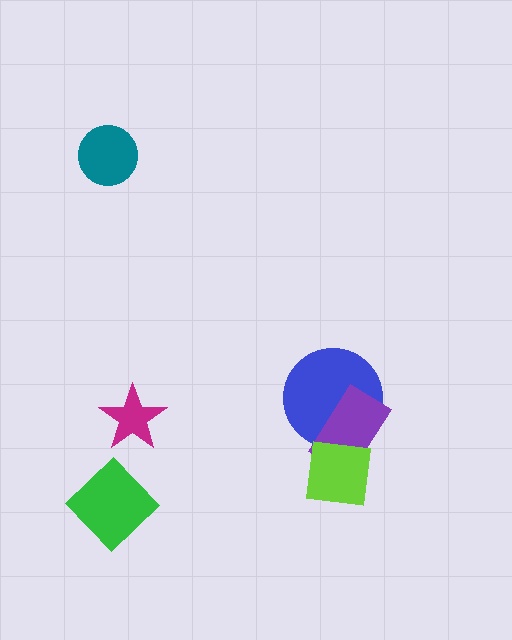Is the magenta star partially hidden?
No, no other shape covers it.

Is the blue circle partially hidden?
Yes, it is partially covered by another shape.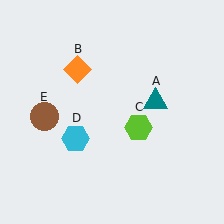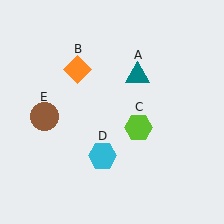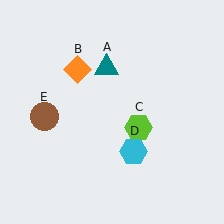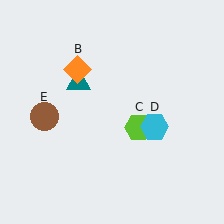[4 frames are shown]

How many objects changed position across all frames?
2 objects changed position: teal triangle (object A), cyan hexagon (object D).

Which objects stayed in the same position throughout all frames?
Orange diamond (object B) and lime hexagon (object C) and brown circle (object E) remained stationary.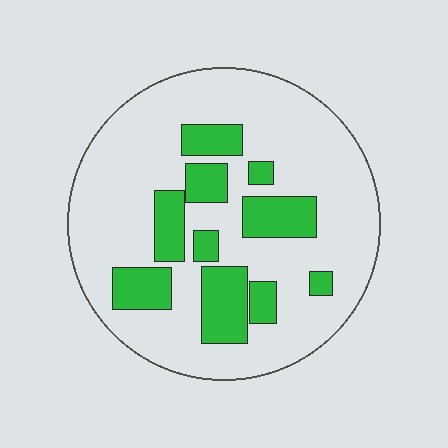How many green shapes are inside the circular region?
10.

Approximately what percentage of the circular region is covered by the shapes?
Approximately 25%.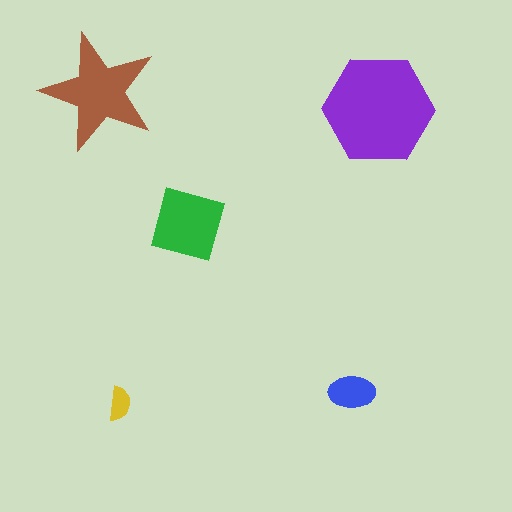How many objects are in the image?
There are 5 objects in the image.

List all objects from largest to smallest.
The purple hexagon, the brown star, the green diamond, the blue ellipse, the yellow semicircle.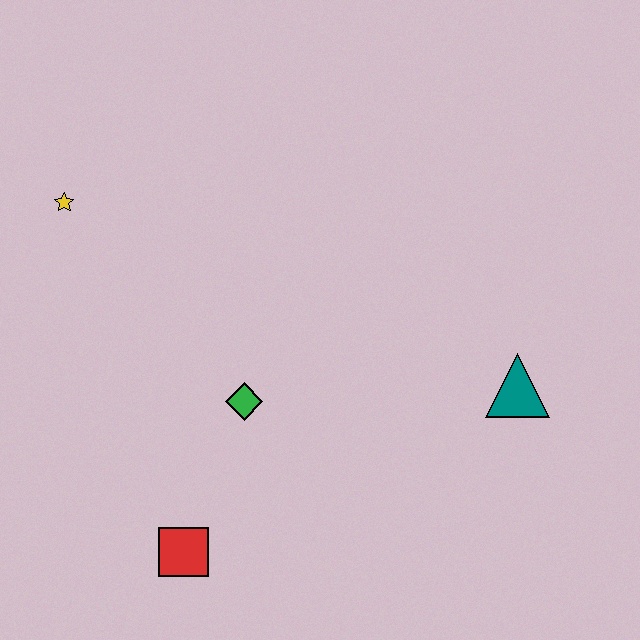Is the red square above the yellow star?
No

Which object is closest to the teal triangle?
The green diamond is closest to the teal triangle.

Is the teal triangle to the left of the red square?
No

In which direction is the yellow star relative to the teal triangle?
The yellow star is to the left of the teal triangle.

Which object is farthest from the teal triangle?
The yellow star is farthest from the teal triangle.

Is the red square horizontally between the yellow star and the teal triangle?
Yes